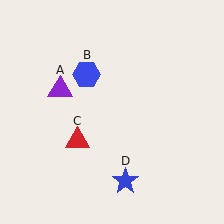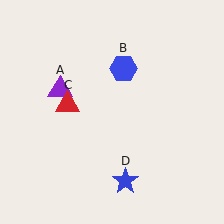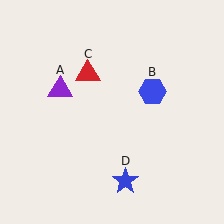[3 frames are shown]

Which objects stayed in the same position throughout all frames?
Purple triangle (object A) and blue star (object D) remained stationary.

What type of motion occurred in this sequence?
The blue hexagon (object B), red triangle (object C) rotated clockwise around the center of the scene.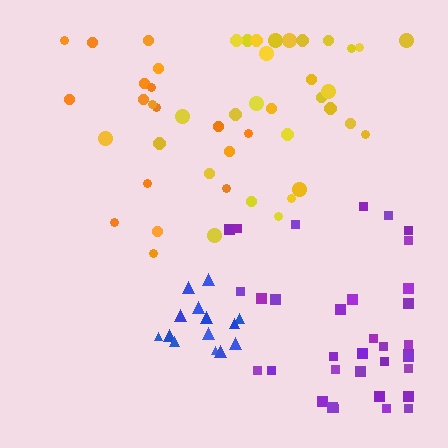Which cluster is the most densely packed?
Blue.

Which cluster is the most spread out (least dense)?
Orange.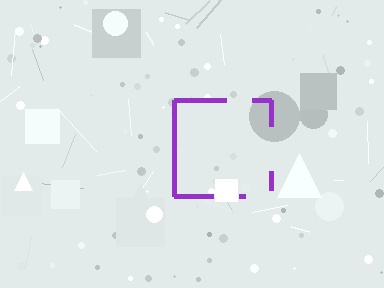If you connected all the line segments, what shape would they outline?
They would outline a square.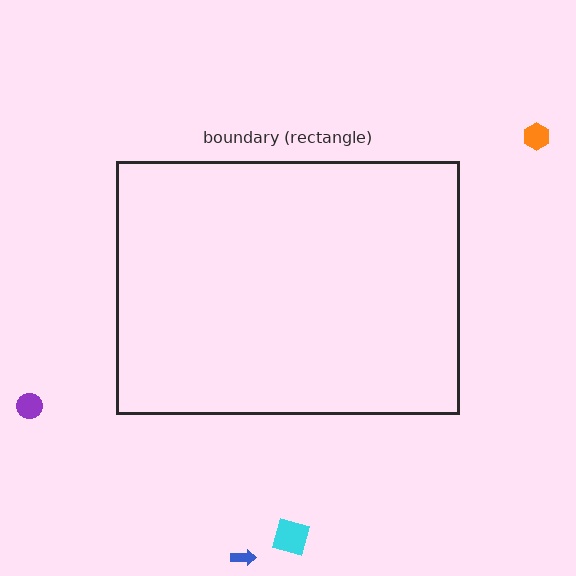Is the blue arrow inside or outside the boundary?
Outside.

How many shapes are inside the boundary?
0 inside, 4 outside.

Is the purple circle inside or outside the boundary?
Outside.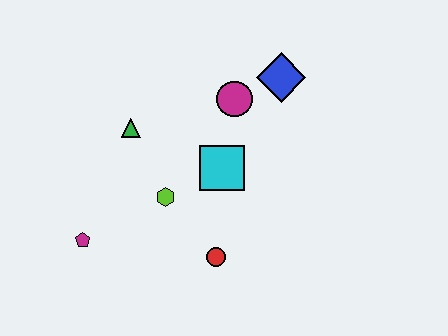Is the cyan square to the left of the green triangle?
No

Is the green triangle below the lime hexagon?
No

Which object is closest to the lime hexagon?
The cyan square is closest to the lime hexagon.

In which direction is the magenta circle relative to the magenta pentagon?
The magenta circle is to the right of the magenta pentagon.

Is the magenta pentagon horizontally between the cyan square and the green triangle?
No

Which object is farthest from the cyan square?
The magenta pentagon is farthest from the cyan square.